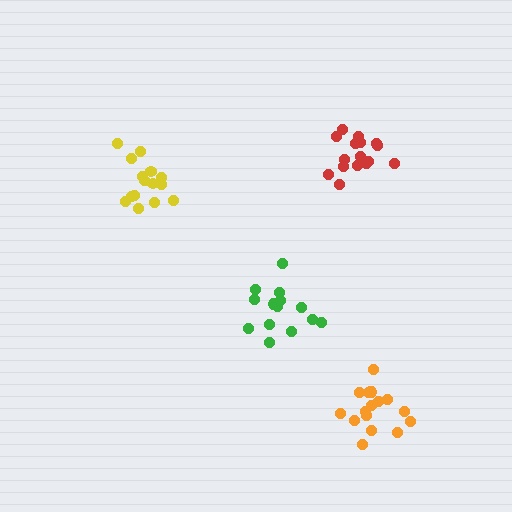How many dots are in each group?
Group 1: 17 dots, Group 2: 15 dots, Group 3: 14 dots, Group 4: 16 dots (62 total).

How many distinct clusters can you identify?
There are 4 distinct clusters.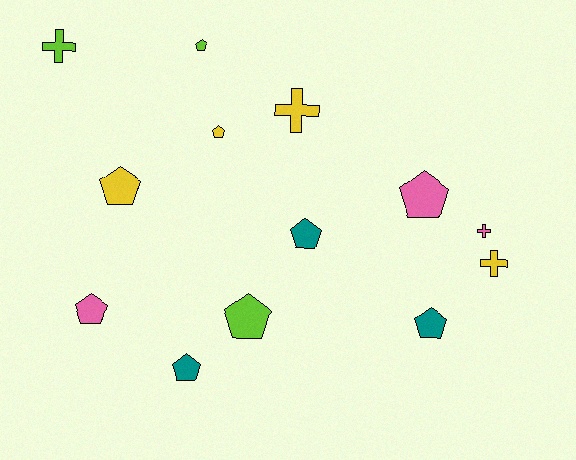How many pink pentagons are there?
There are 2 pink pentagons.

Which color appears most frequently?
Yellow, with 4 objects.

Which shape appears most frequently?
Pentagon, with 9 objects.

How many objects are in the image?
There are 13 objects.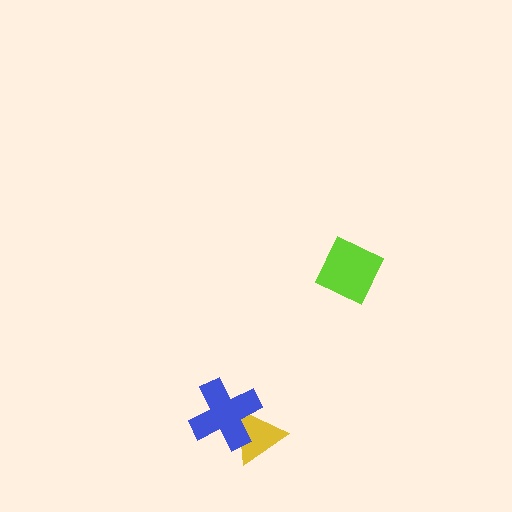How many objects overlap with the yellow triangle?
1 object overlaps with the yellow triangle.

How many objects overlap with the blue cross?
1 object overlaps with the blue cross.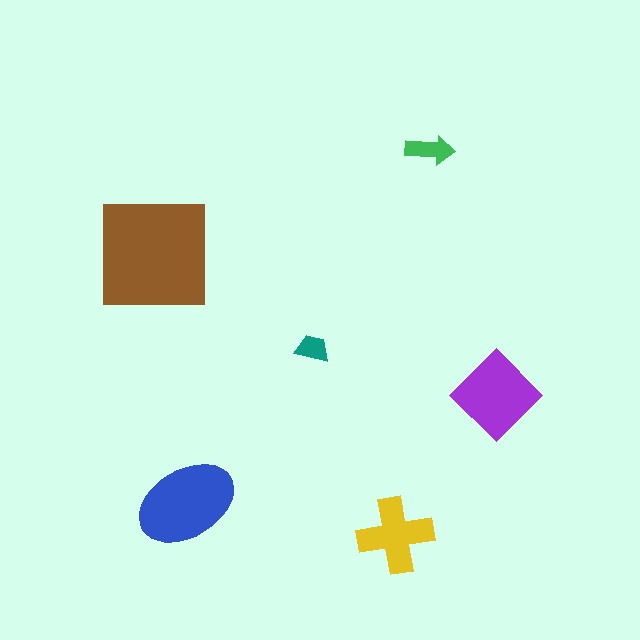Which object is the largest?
The brown square.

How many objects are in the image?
There are 6 objects in the image.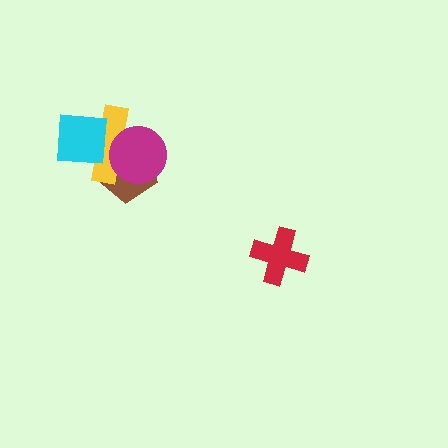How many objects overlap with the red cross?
0 objects overlap with the red cross.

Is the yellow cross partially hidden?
Yes, it is partially covered by another shape.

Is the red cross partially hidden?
No, no other shape covers it.